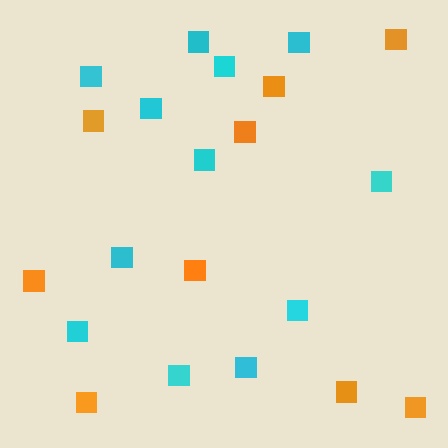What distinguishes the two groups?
There are 2 groups: one group of cyan squares (12) and one group of orange squares (9).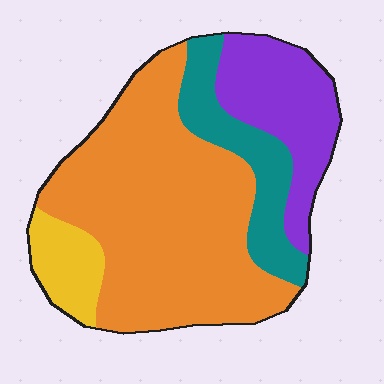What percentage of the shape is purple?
Purple covers roughly 20% of the shape.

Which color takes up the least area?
Yellow, at roughly 10%.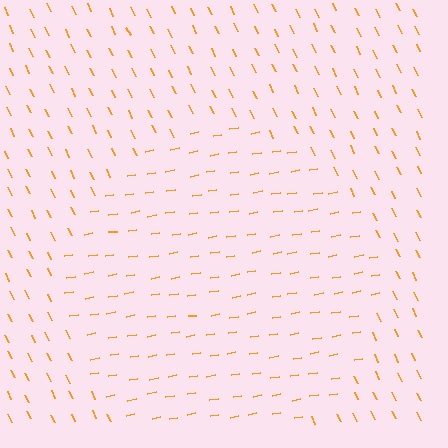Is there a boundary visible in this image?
Yes, there is a texture boundary formed by a change in line orientation.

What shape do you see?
I see a circle.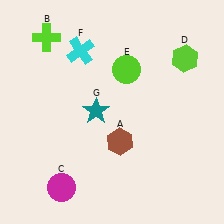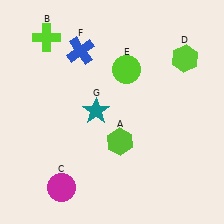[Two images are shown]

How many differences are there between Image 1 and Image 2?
There are 2 differences between the two images.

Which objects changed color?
A changed from brown to lime. F changed from cyan to blue.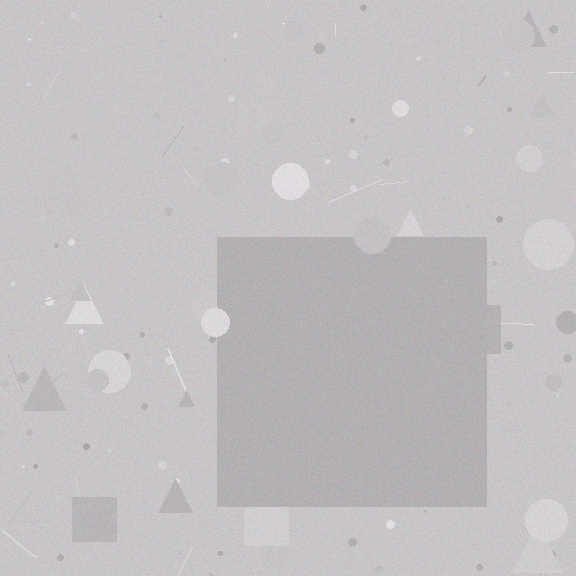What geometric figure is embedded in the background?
A square is embedded in the background.